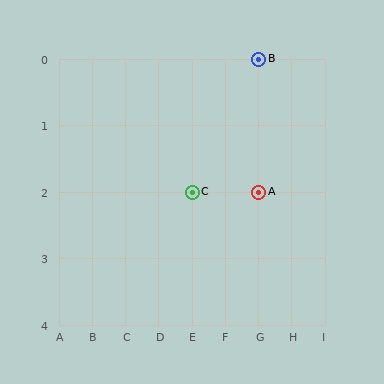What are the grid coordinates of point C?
Point C is at grid coordinates (E, 2).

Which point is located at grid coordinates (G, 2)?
Point A is at (G, 2).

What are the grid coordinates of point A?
Point A is at grid coordinates (G, 2).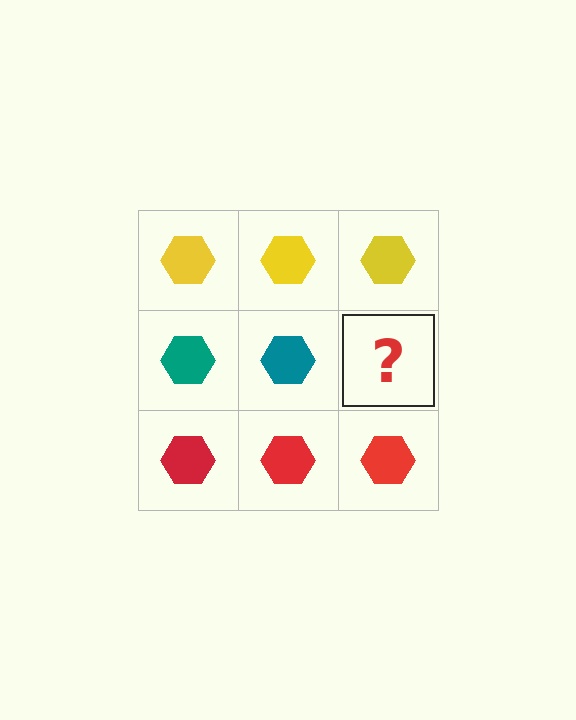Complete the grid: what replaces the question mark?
The question mark should be replaced with a teal hexagon.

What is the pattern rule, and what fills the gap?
The rule is that each row has a consistent color. The gap should be filled with a teal hexagon.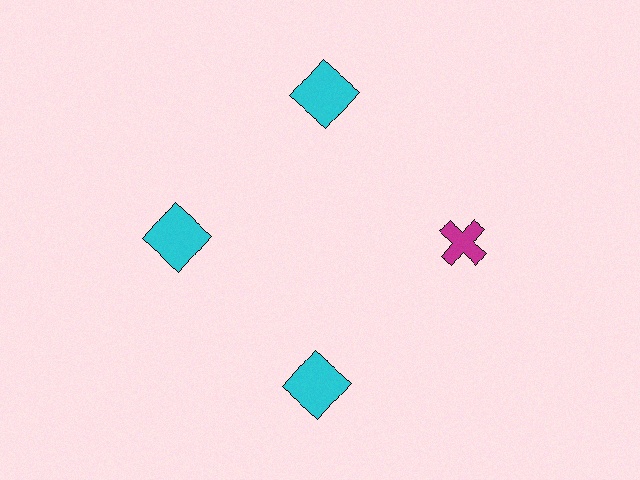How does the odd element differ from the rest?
It differs in both color (magenta instead of cyan) and shape (cross instead of square).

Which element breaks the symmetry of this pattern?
The magenta cross at roughly the 3 o'clock position breaks the symmetry. All other shapes are cyan squares.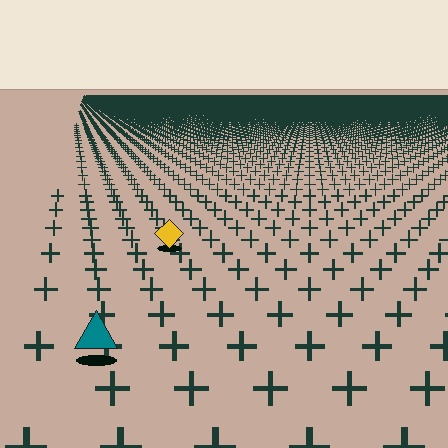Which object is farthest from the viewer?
The yellow diamond is farthest from the viewer. It appears smaller and the ground texture around it is denser.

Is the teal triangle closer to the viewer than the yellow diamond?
Yes. The teal triangle is closer — you can tell from the texture gradient: the ground texture is coarser near it.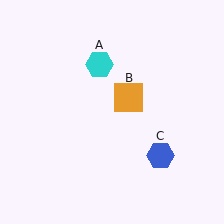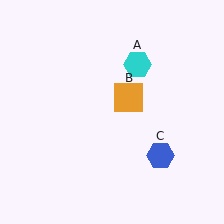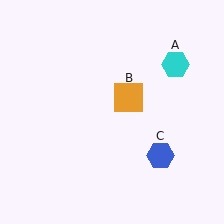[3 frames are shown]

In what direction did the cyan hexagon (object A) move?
The cyan hexagon (object A) moved right.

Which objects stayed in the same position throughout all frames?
Orange square (object B) and blue hexagon (object C) remained stationary.